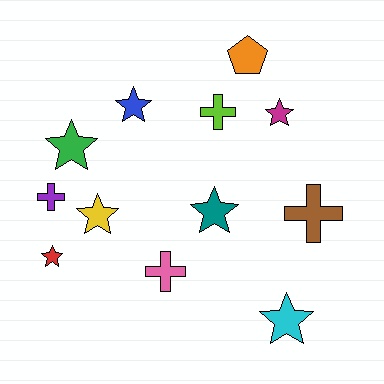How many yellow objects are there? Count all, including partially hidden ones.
There is 1 yellow object.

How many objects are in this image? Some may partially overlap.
There are 12 objects.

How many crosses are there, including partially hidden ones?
There are 4 crosses.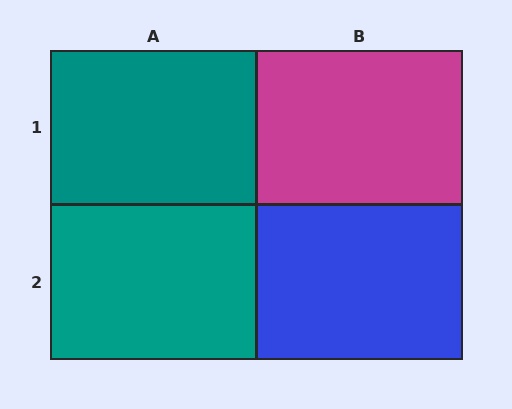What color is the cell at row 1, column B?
Magenta.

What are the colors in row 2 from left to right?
Teal, blue.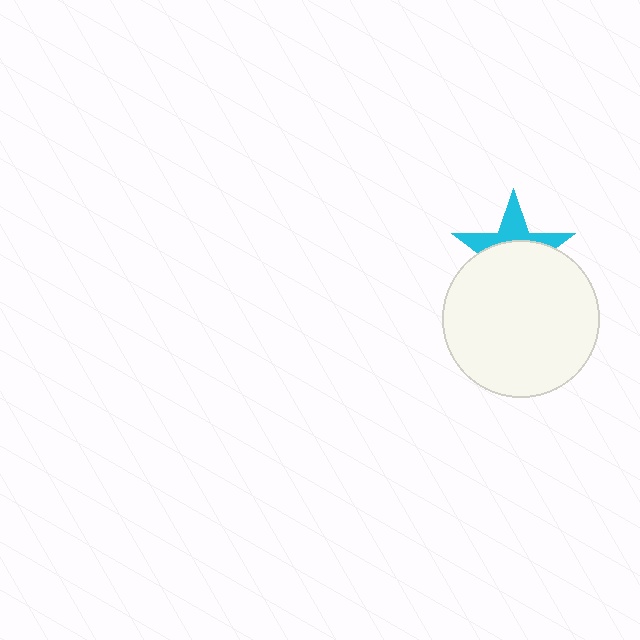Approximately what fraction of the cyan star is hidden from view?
Roughly 62% of the cyan star is hidden behind the white circle.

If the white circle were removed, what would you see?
You would see the complete cyan star.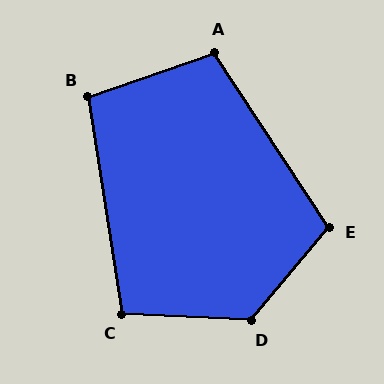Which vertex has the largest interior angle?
D, at approximately 127 degrees.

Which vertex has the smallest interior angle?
B, at approximately 100 degrees.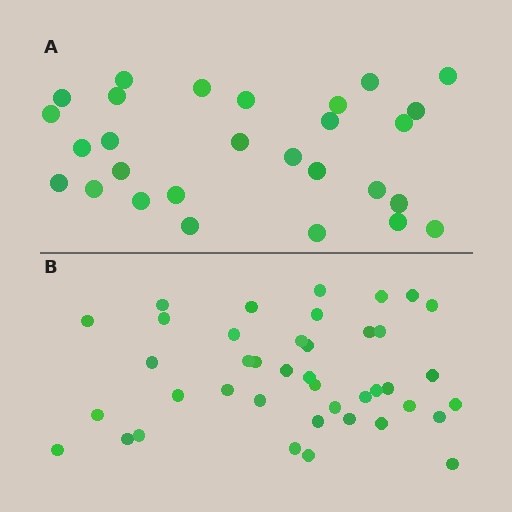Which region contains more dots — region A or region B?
Region B (the bottom region) has more dots.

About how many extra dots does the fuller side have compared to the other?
Region B has approximately 15 more dots than region A.